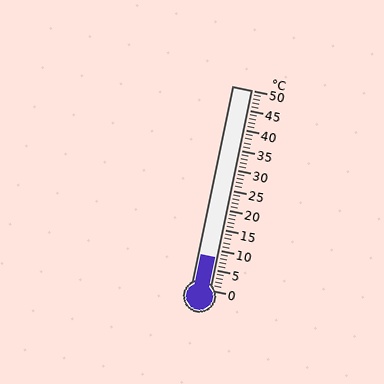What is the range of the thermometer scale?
The thermometer scale ranges from 0°C to 50°C.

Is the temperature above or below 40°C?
The temperature is below 40°C.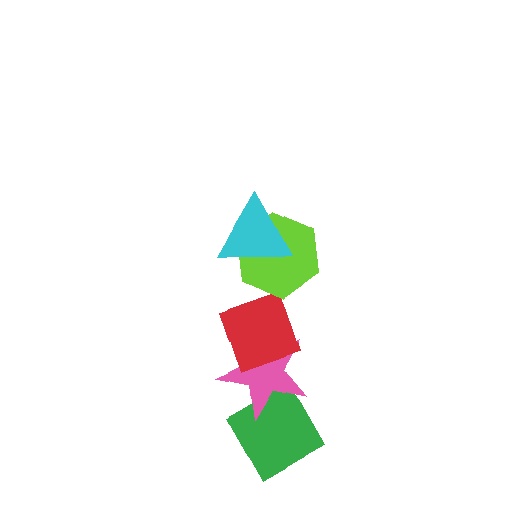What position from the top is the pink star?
The pink star is 4th from the top.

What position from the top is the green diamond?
The green diamond is 5th from the top.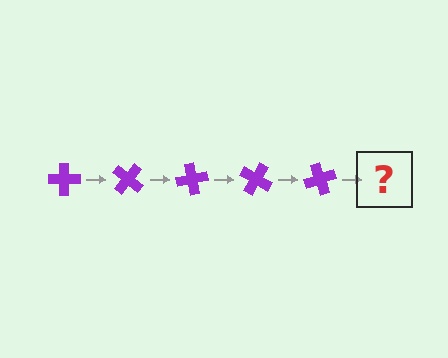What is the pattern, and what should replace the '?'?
The pattern is that the cross rotates 40 degrees each step. The '?' should be a purple cross rotated 200 degrees.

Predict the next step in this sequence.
The next step is a purple cross rotated 200 degrees.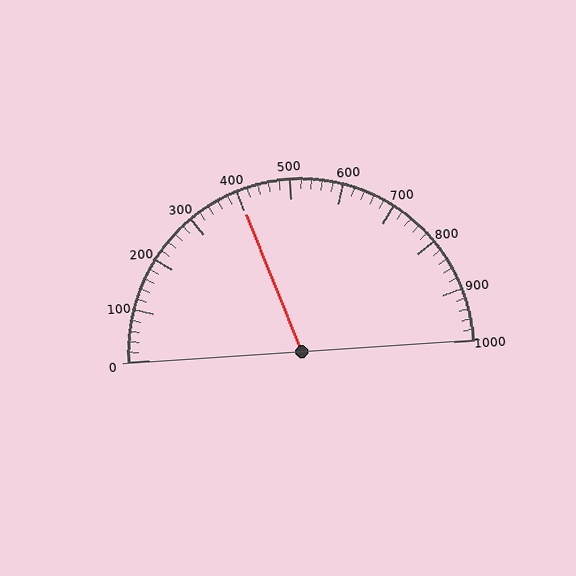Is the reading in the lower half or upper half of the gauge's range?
The reading is in the lower half of the range (0 to 1000).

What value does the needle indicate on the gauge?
The needle indicates approximately 400.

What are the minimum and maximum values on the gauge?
The gauge ranges from 0 to 1000.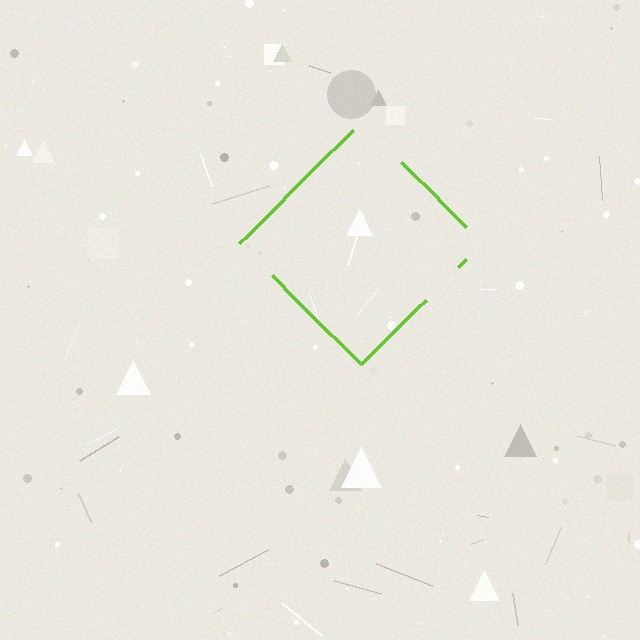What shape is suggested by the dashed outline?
The dashed outline suggests a diamond.